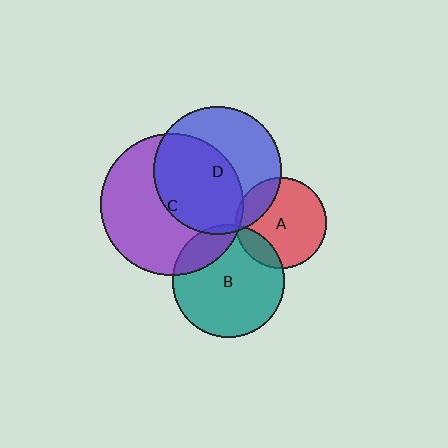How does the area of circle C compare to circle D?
Approximately 1.2 times.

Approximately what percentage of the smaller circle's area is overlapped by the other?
Approximately 15%.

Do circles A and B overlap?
Yes.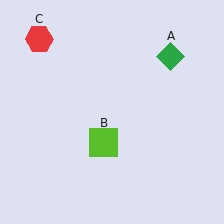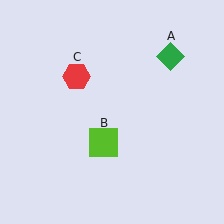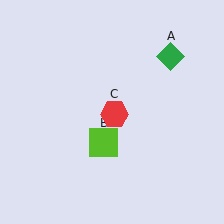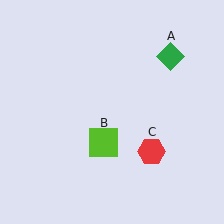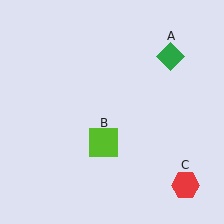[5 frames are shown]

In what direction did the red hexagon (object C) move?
The red hexagon (object C) moved down and to the right.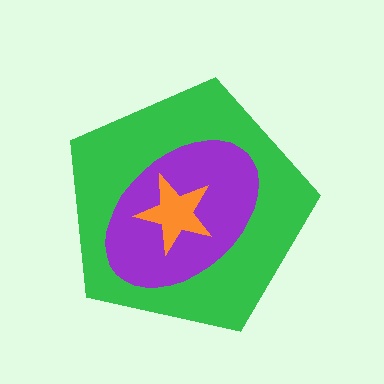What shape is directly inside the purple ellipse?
The orange star.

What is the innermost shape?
The orange star.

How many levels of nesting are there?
3.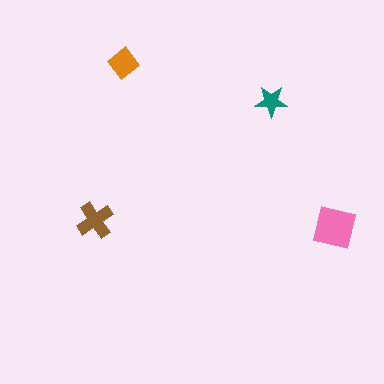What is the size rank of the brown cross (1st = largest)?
2nd.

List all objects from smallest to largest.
The teal star, the orange diamond, the brown cross, the pink square.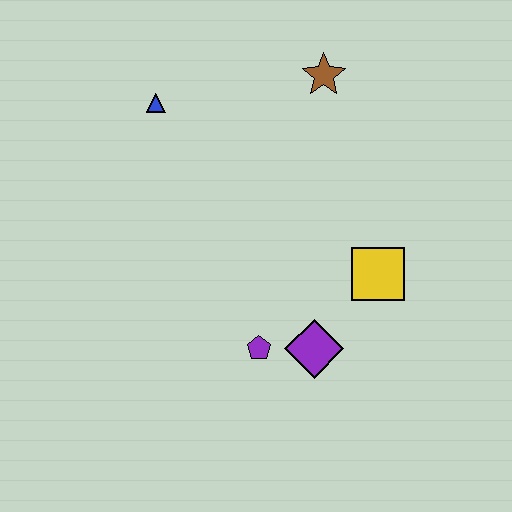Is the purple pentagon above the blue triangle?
No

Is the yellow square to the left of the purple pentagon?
No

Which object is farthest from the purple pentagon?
The brown star is farthest from the purple pentagon.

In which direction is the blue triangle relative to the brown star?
The blue triangle is to the left of the brown star.